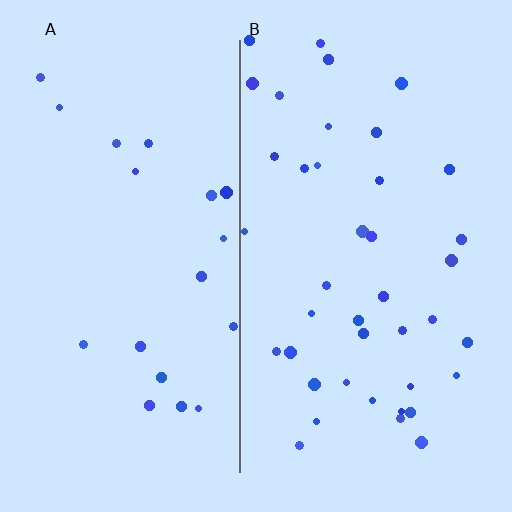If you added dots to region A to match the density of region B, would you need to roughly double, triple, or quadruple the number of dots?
Approximately double.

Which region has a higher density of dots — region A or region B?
B (the right).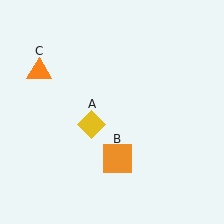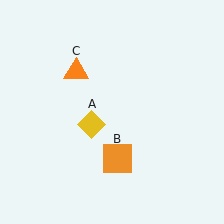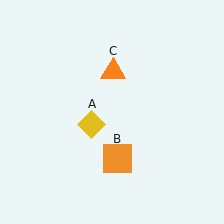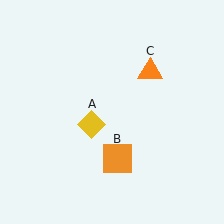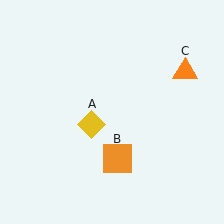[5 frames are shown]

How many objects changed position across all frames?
1 object changed position: orange triangle (object C).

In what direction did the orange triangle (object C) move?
The orange triangle (object C) moved right.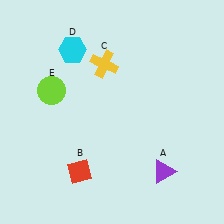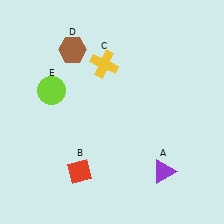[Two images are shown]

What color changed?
The hexagon (D) changed from cyan in Image 1 to brown in Image 2.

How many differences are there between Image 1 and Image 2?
There is 1 difference between the two images.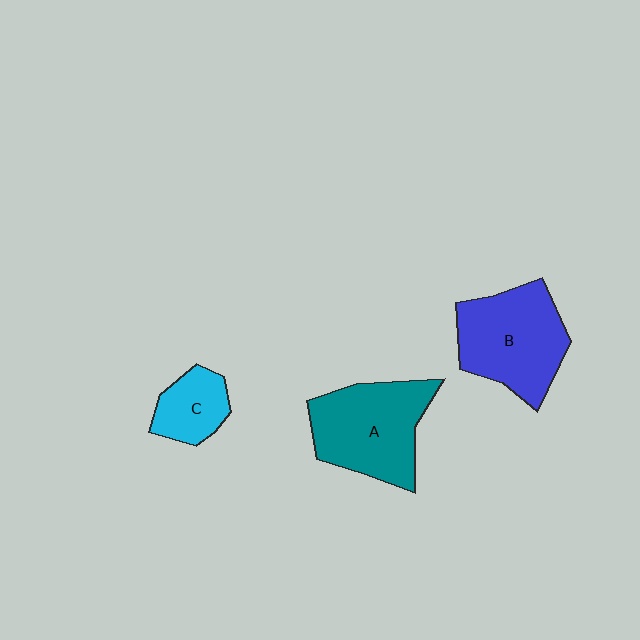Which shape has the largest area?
Shape A (teal).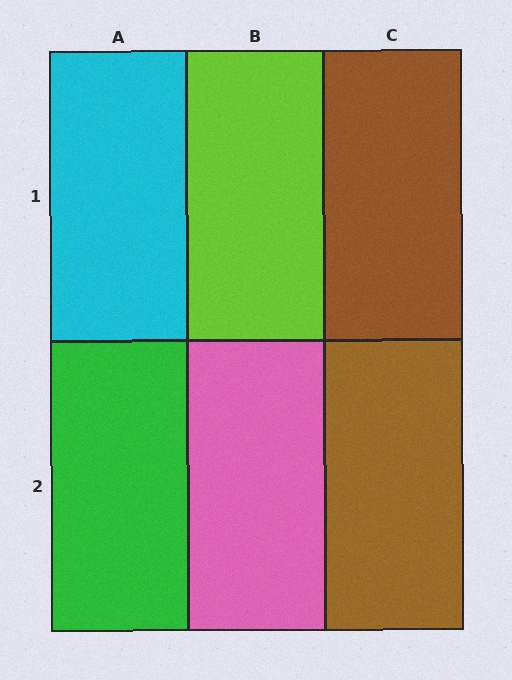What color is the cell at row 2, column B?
Pink.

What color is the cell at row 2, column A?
Green.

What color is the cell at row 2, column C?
Brown.